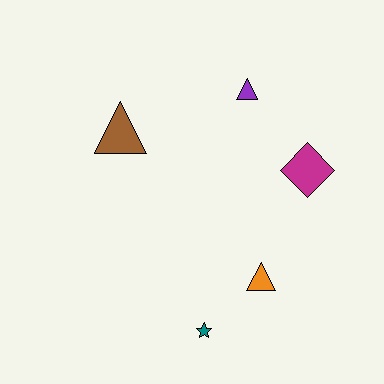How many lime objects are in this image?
There are no lime objects.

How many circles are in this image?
There are no circles.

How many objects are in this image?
There are 5 objects.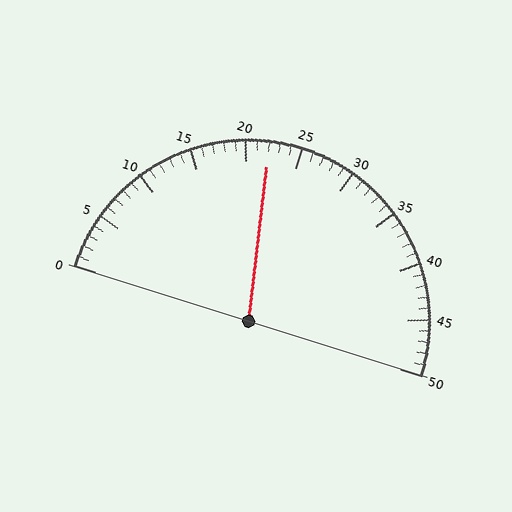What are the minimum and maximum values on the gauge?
The gauge ranges from 0 to 50.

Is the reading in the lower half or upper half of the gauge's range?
The reading is in the lower half of the range (0 to 50).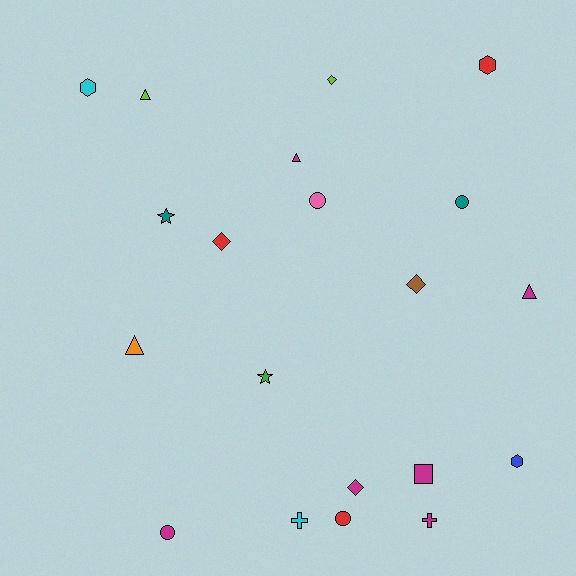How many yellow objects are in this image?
There are no yellow objects.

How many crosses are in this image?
There are 2 crosses.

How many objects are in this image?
There are 20 objects.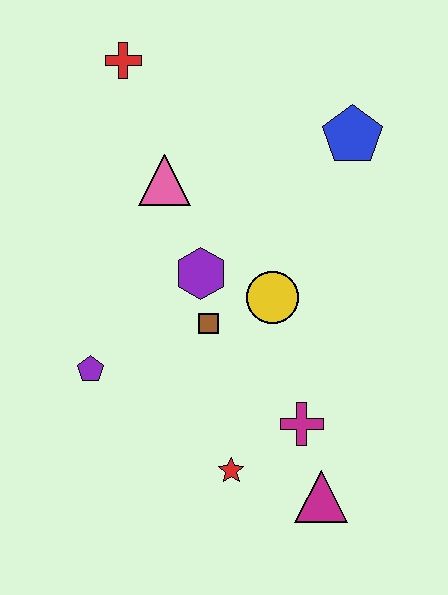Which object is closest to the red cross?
The pink triangle is closest to the red cross.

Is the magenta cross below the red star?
No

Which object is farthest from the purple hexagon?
The magenta triangle is farthest from the purple hexagon.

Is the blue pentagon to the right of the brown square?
Yes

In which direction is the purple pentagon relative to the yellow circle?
The purple pentagon is to the left of the yellow circle.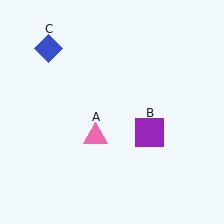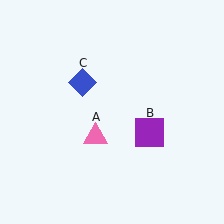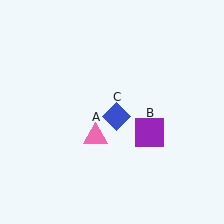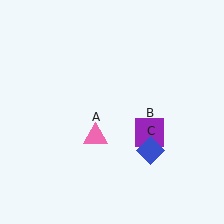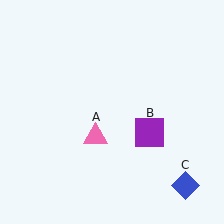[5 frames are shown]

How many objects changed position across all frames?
1 object changed position: blue diamond (object C).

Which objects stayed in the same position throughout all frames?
Pink triangle (object A) and purple square (object B) remained stationary.